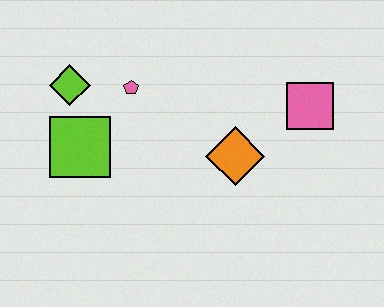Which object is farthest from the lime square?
The pink square is farthest from the lime square.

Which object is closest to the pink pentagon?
The lime diamond is closest to the pink pentagon.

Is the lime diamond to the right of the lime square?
No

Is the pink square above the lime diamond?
No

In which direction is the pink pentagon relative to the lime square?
The pink pentagon is above the lime square.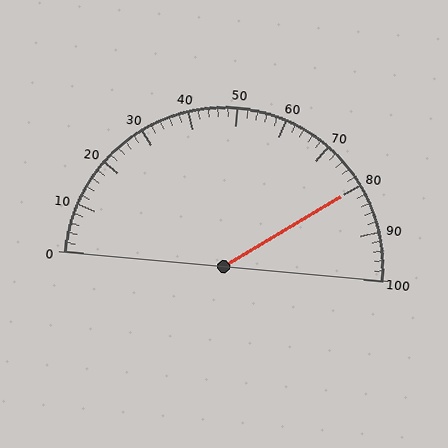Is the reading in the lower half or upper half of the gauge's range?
The reading is in the upper half of the range (0 to 100).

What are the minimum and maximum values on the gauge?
The gauge ranges from 0 to 100.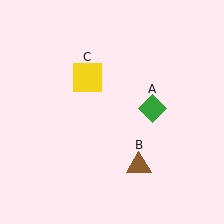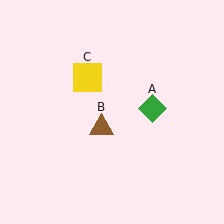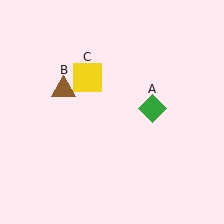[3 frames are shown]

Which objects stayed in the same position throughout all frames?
Green diamond (object A) and yellow square (object C) remained stationary.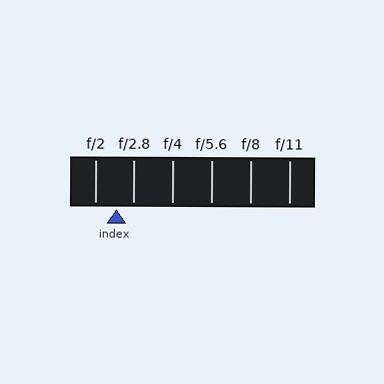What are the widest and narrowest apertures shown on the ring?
The widest aperture shown is f/2 and the narrowest is f/11.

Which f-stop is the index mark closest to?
The index mark is closest to f/2.8.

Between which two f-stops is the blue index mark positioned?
The index mark is between f/2 and f/2.8.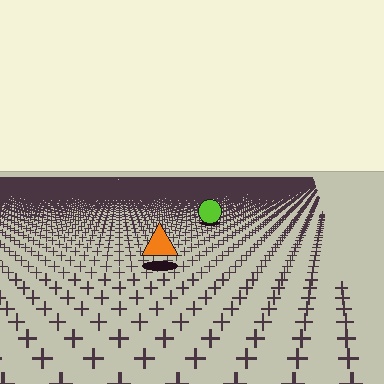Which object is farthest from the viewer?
The lime circle is farthest from the viewer. It appears smaller and the ground texture around it is denser.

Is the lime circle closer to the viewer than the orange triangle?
No. The orange triangle is closer — you can tell from the texture gradient: the ground texture is coarser near it.